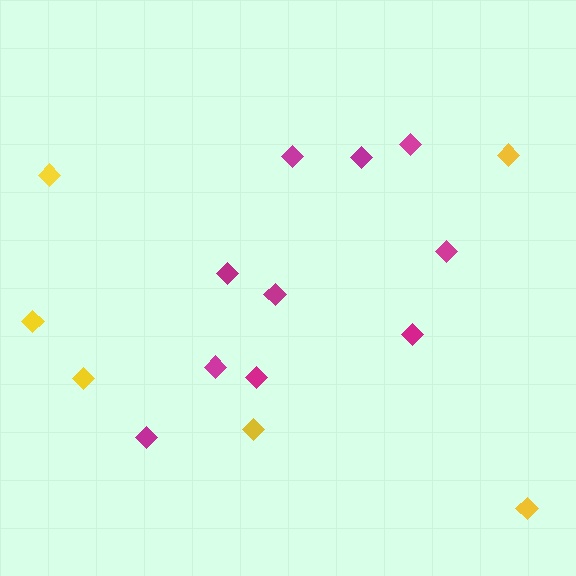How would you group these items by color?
There are 2 groups: one group of yellow diamonds (6) and one group of magenta diamonds (10).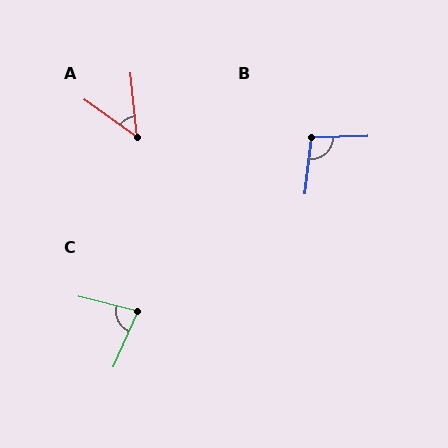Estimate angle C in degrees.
Approximately 80 degrees.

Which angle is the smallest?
A, at approximately 49 degrees.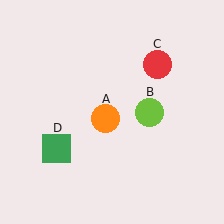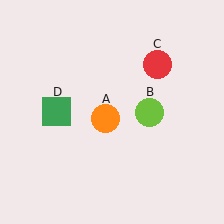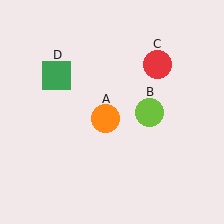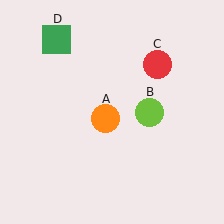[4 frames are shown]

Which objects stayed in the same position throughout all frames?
Orange circle (object A) and lime circle (object B) and red circle (object C) remained stationary.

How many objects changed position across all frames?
1 object changed position: green square (object D).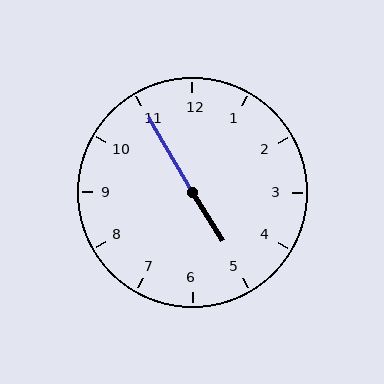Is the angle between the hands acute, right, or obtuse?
It is obtuse.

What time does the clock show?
4:55.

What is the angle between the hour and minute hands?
Approximately 178 degrees.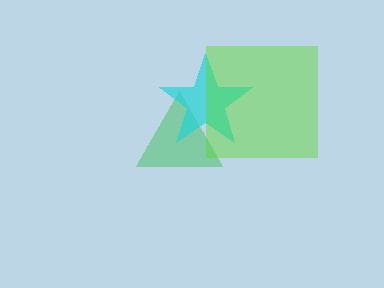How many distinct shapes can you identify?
There are 3 distinct shapes: a green triangle, a cyan star, a lime square.